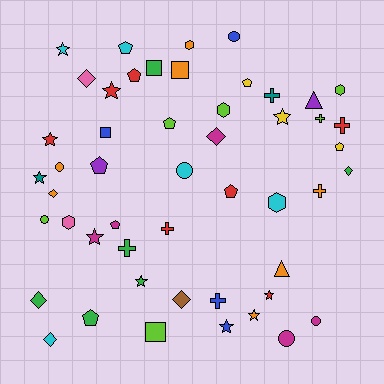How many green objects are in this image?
There are 6 green objects.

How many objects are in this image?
There are 50 objects.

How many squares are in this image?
There are 4 squares.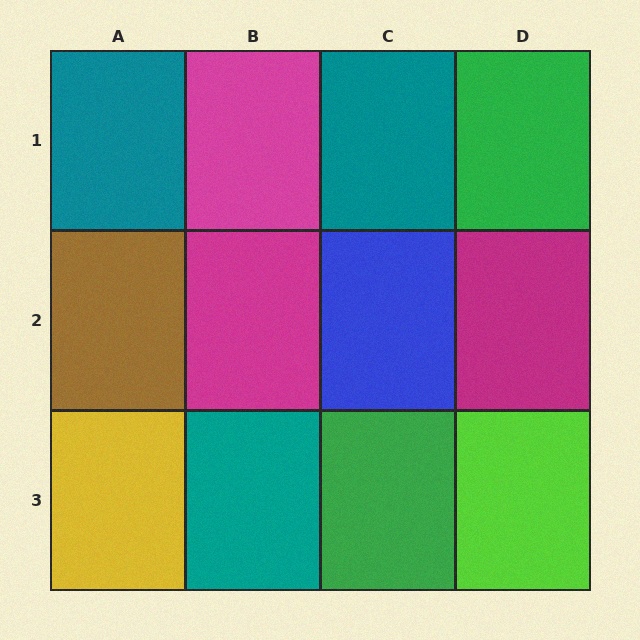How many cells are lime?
1 cell is lime.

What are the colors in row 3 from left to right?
Yellow, teal, green, lime.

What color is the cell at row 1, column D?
Green.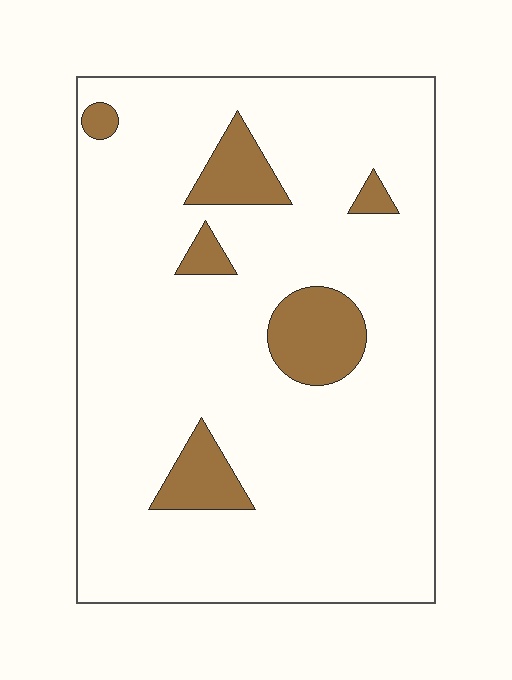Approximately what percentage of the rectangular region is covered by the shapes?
Approximately 10%.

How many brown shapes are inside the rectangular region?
6.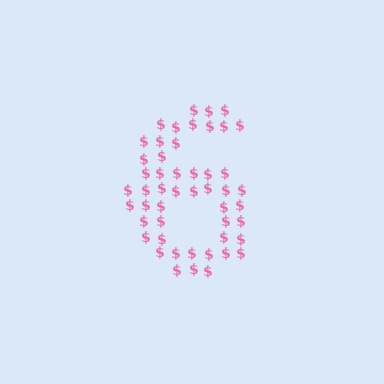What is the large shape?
The large shape is the digit 6.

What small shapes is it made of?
It is made of small dollar signs.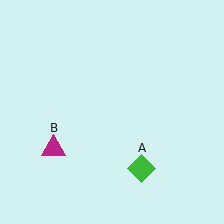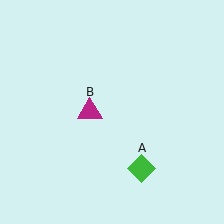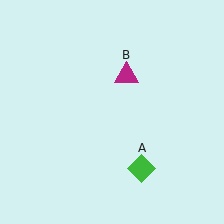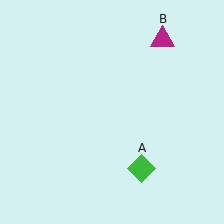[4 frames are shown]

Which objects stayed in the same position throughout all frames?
Green diamond (object A) remained stationary.